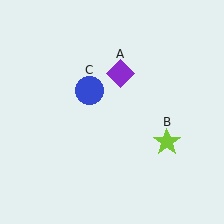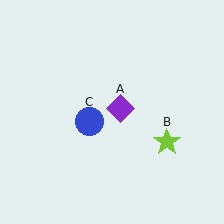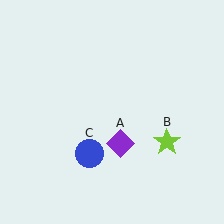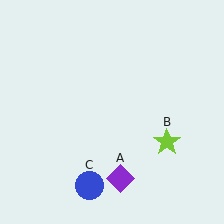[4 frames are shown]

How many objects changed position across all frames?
2 objects changed position: purple diamond (object A), blue circle (object C).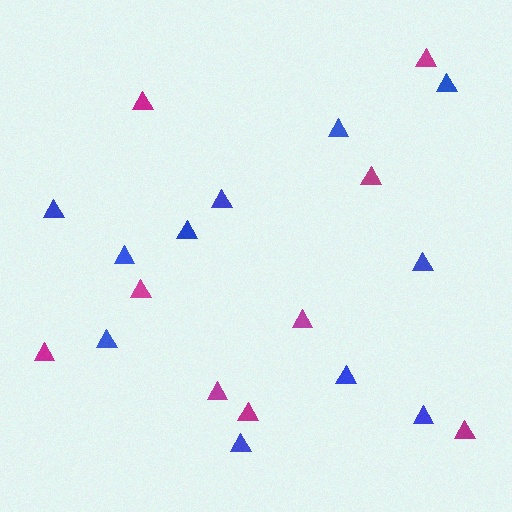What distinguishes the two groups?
There are 2 groups: one group of blue triangles (11) and one group of magenta triangles (9).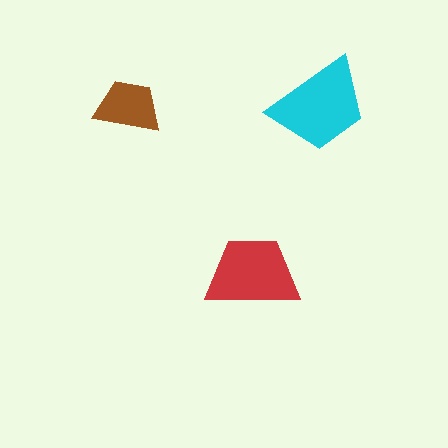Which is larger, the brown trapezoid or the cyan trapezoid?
The cyan one.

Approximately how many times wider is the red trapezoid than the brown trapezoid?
About 1.5 times wider.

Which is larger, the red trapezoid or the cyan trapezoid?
The cyan one.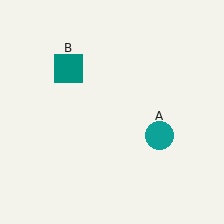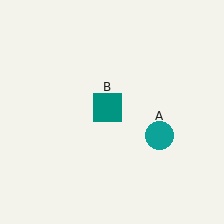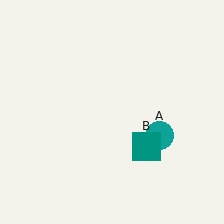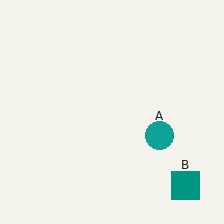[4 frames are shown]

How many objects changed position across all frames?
1 object changed position: teal square (object B).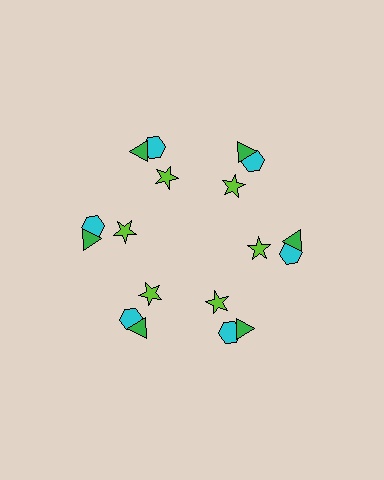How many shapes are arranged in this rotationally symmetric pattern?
There are 18 shapes, arranged in 6 groups of 3.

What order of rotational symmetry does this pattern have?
This pattern has 6-fold rotational symmetry.